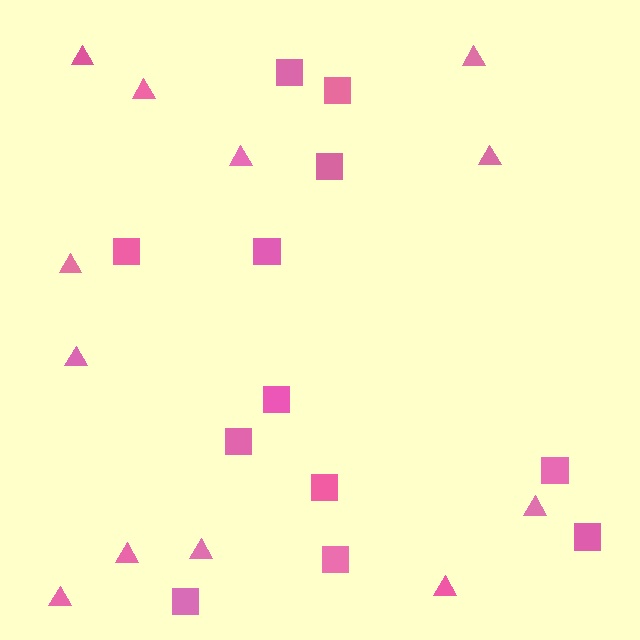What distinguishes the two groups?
There are 2 groups: one group of squares (12) and one group of triangles (12).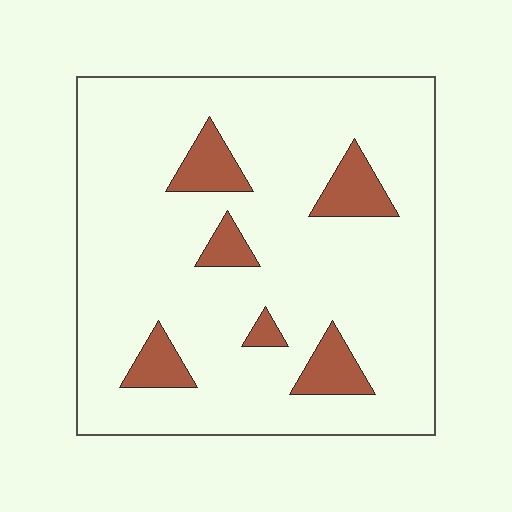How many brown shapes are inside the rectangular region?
6.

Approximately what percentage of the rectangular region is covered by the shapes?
Approximately 10%.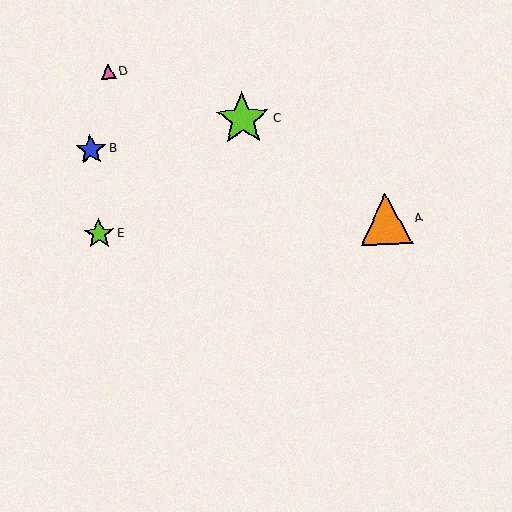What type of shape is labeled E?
Shape E is a lime star.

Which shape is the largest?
The lime star (labeled C) is the largest.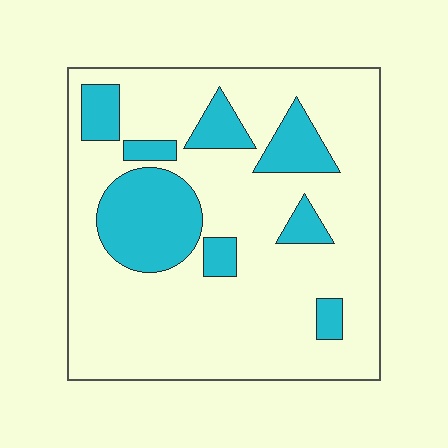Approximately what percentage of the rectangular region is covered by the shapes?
Approximately 20%.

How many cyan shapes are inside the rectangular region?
8.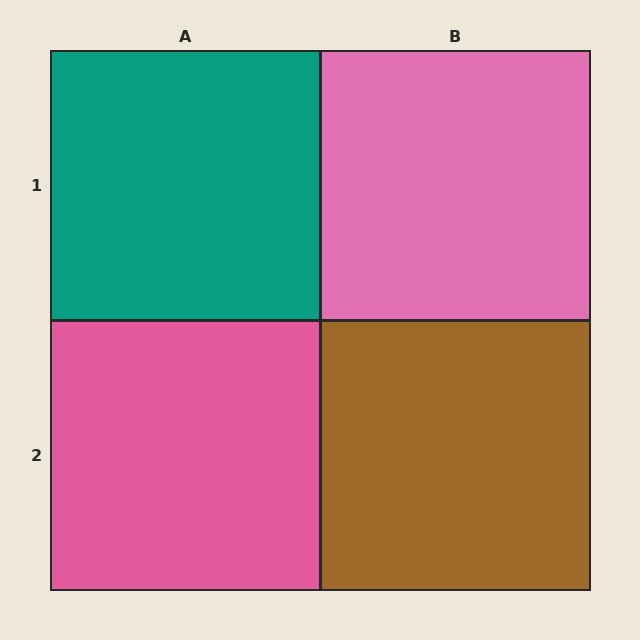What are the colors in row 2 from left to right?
Pink, brown.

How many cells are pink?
2 cells are pink.